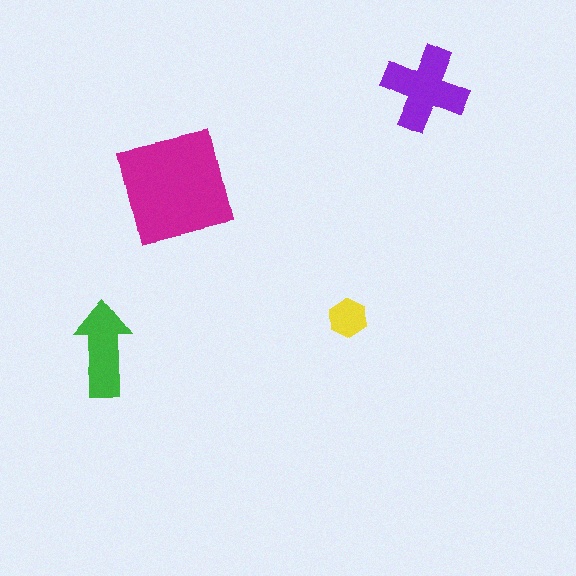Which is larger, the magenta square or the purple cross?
The magenta square.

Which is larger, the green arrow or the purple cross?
The purple cross.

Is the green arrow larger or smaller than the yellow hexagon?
Larger.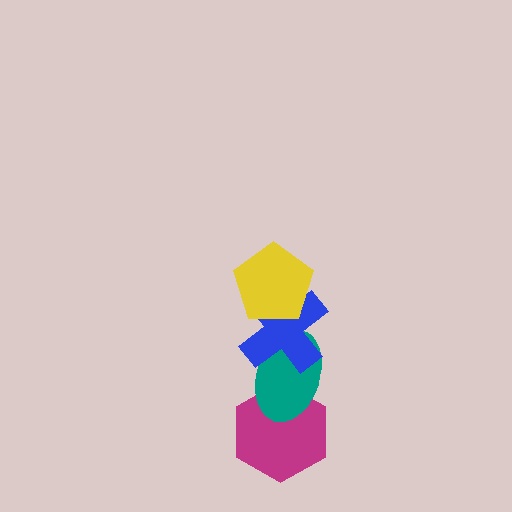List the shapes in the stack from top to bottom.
From top to bottom: the yellow pentagon, the blue cross, the teal ellipse, the magenta hexagon.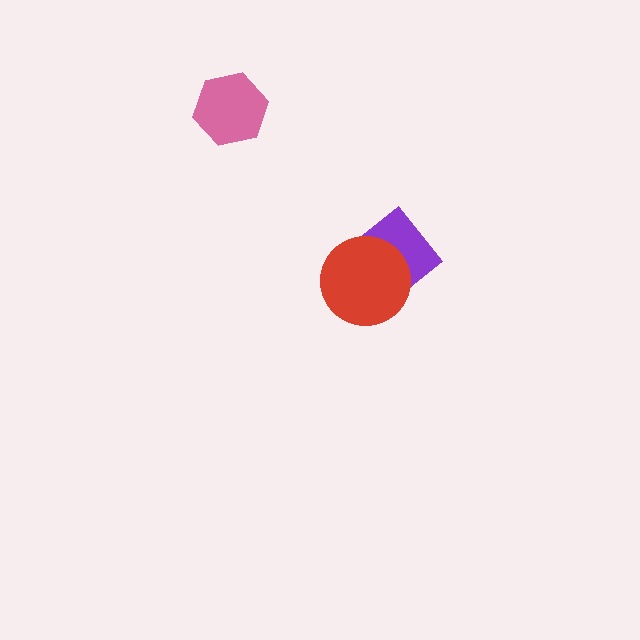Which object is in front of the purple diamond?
The red circle is in front of the purple diamond.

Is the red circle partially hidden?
No, no other shape covers it.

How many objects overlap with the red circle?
1 object overlaps with the red circle.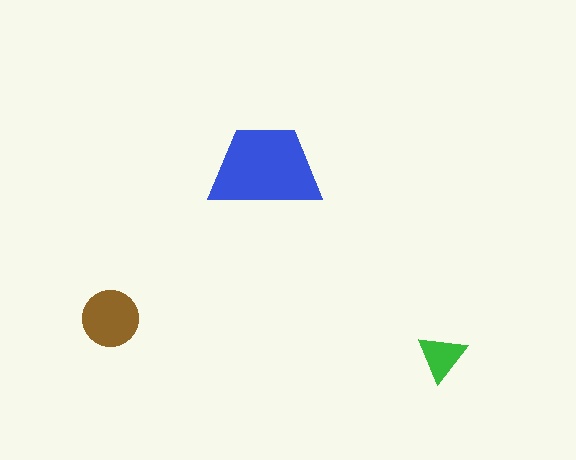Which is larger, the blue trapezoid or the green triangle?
The blue trapezoid.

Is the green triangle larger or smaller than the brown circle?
Smaller.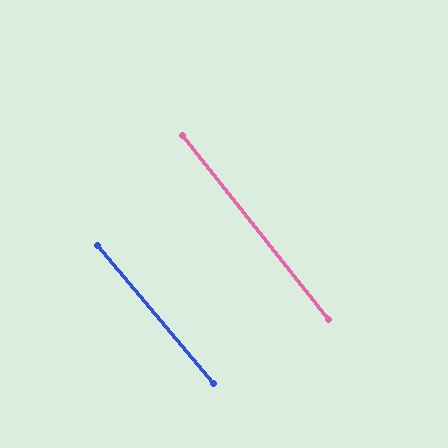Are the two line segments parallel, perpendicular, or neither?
Parallel — their directions differ by only 1.5°.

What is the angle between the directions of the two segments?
Approximately 2 degrees.